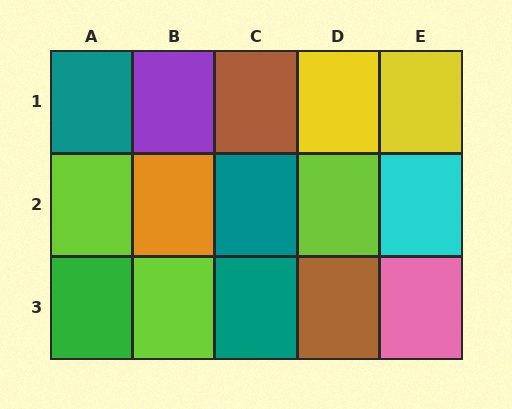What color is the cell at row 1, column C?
Brown.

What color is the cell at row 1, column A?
Teal.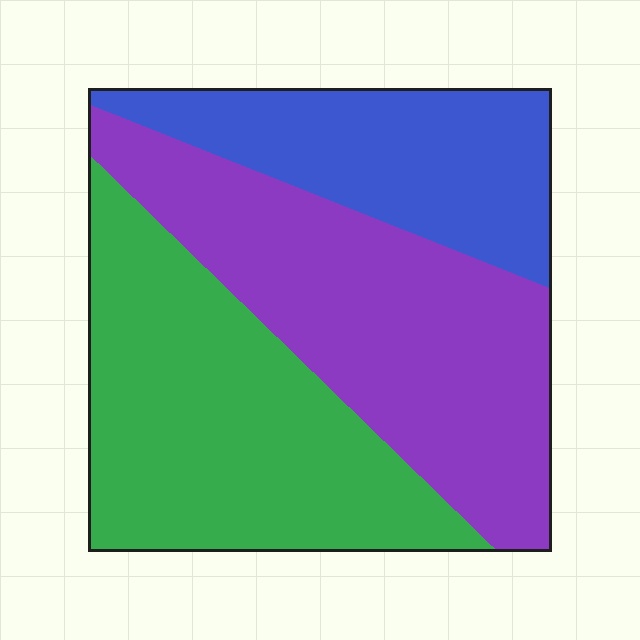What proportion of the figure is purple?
Purple covers around 40% of the figure.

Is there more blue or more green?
Green.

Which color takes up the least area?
Blue, at roughly 25%.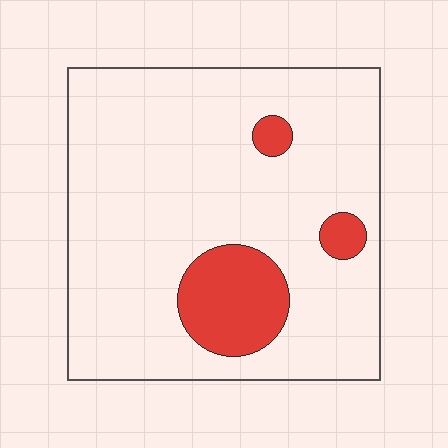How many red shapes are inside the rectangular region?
3.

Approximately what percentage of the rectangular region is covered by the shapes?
Approximately 15%.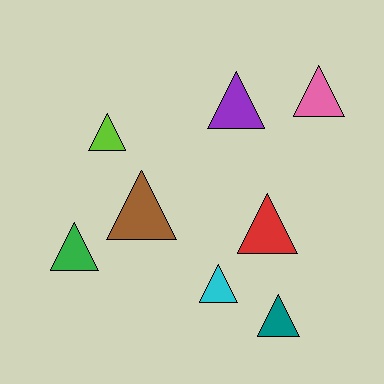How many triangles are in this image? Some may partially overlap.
There are 8 triangles.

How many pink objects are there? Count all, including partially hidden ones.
There is 1 pink object.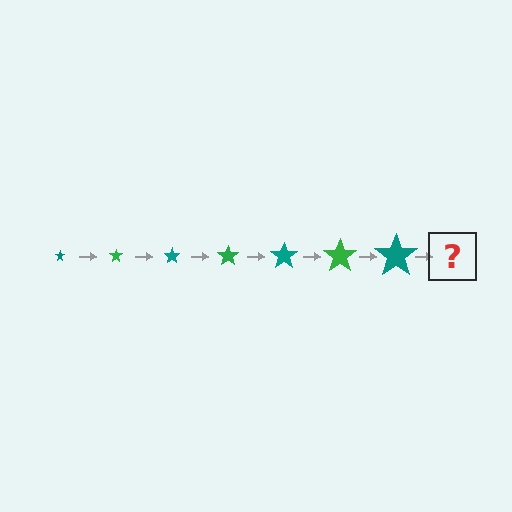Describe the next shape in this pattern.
It should be a green star, larger than the previous one.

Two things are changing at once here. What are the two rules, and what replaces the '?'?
The two rules are that the star grows larger each step and the color cycles through teal and green. The '?' should be a green star, larger than the previous one.